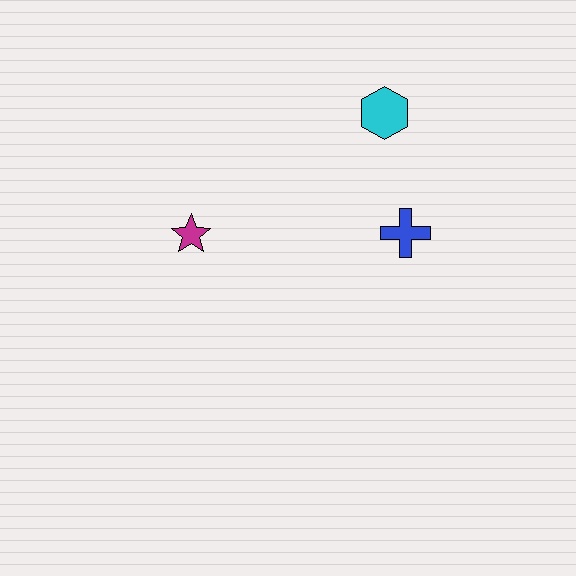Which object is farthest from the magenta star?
The cyan hexagon is farthest from the magenta star.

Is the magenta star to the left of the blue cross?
Yes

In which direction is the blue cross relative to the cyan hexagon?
The blue cross is below the cyan hexagon.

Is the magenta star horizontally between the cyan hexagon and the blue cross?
No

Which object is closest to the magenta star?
The blue cross is closest to the magenta star.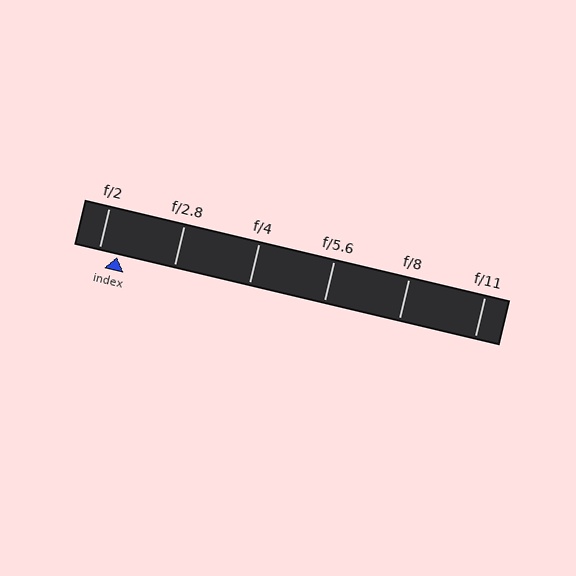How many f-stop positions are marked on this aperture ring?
There are 6 f-stop positions marked.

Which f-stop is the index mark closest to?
The index mark is closest to f/2.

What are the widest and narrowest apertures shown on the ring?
The widest aperture shown is f/2 and the narrowest is f/11.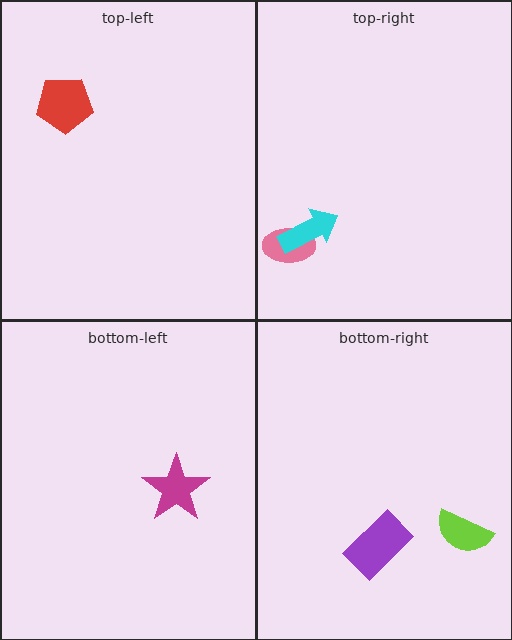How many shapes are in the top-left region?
1.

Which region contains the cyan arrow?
The top-right region.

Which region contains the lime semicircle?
The bottom-right region.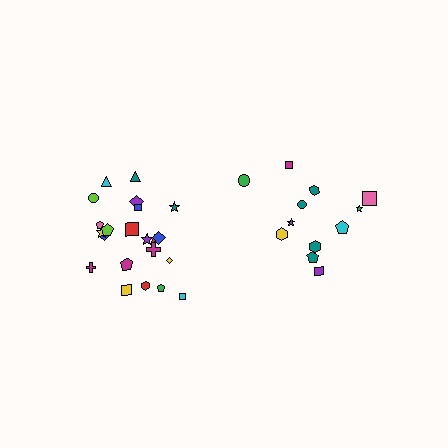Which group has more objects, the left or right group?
The left group.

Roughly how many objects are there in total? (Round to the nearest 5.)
Roughly 35 objects in total.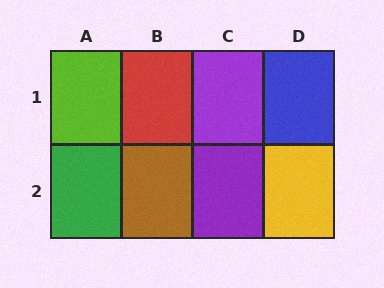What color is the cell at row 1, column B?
Red.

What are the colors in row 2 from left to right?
Green, brown, purple, yellow.